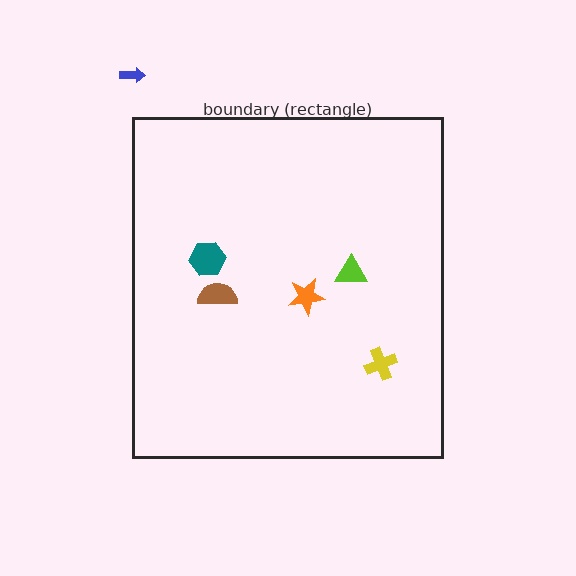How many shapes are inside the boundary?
5 inside, 1 outside.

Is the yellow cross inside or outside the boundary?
Inside.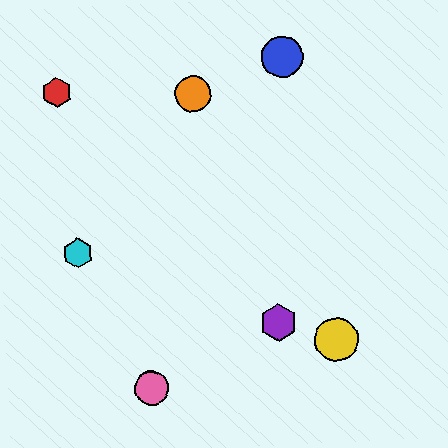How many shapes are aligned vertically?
2 shapes (the green circle, the pink circle) are aligned vertically.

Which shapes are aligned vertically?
The green circle, the pink circle are aligned vertically.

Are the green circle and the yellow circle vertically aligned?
No, the green circle is at x≈151 and the yellow circle is at x≈337.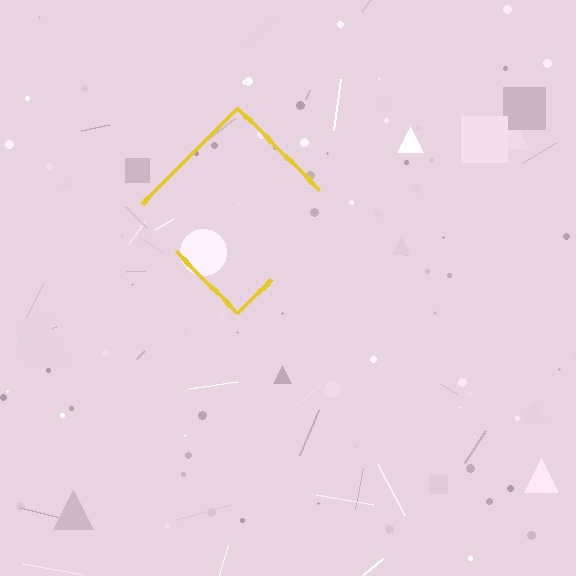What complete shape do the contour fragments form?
The contour fragments form a diamond.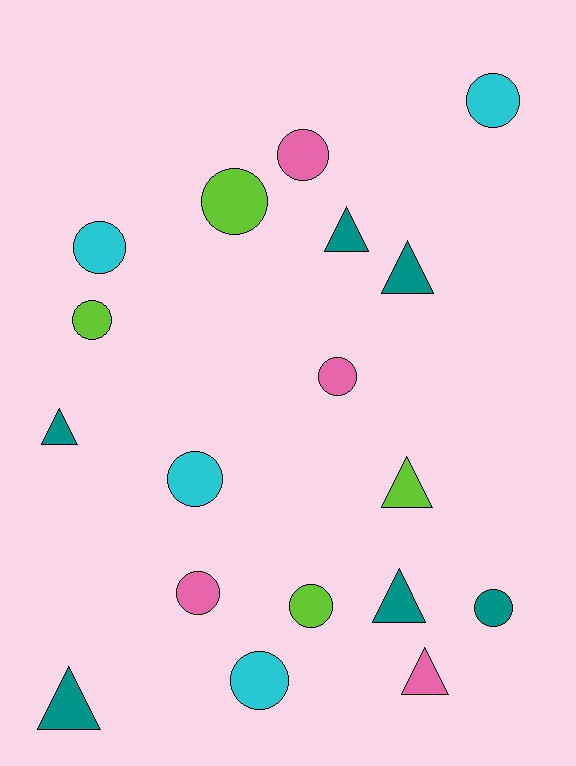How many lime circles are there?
There are 3 lime circles.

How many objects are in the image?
There are 18 objects.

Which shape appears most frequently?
Circle, with 11 objects.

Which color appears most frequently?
Teal, with 6 objects.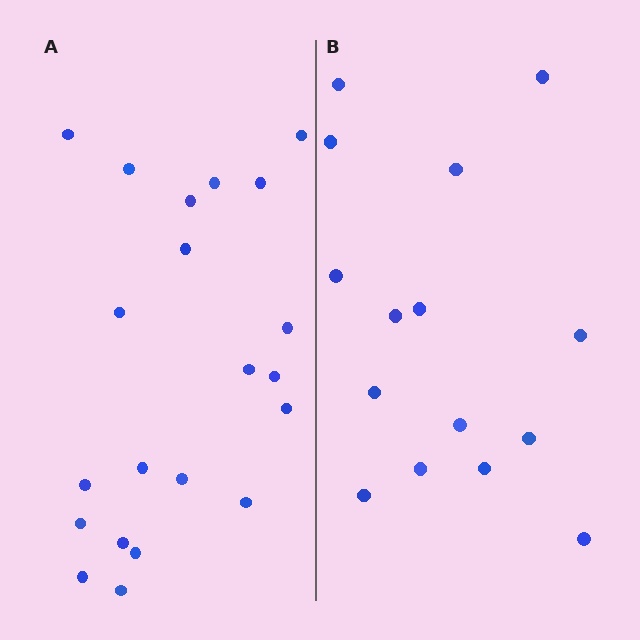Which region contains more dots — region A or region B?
Region A (the left region) has more dots.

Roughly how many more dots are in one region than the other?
Region A has about 6 more dots than region B.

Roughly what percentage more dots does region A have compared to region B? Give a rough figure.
About 40% more.